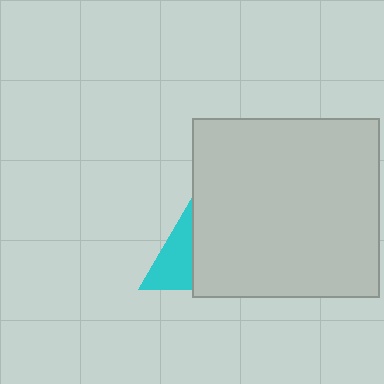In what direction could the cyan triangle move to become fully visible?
The cyan triangle could move left. That would shift it out from behind the light gray rectangle entirely.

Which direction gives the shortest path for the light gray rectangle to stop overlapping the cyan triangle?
Moving right gives the shortest separation.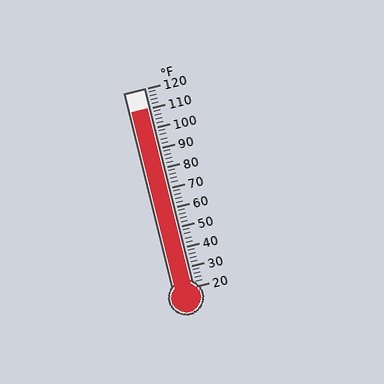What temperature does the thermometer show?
The thermometer shows approximately 110°F.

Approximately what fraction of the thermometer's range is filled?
The thermometer is filled to approximately 90% of its range.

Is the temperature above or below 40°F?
The temperature is above 40°F.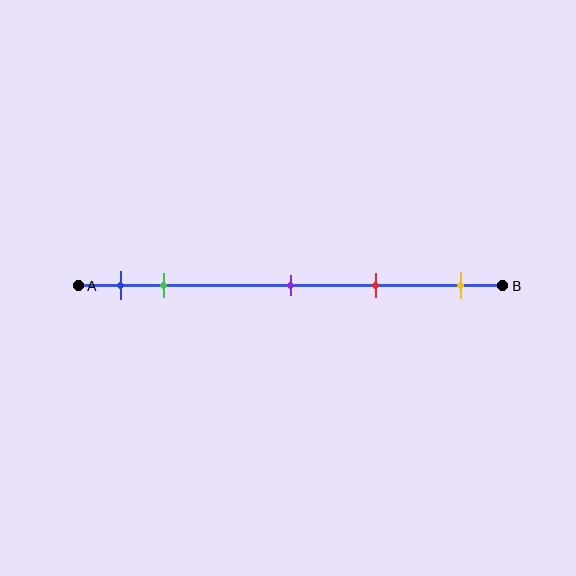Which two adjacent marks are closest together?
The blue and green marks are the closest adjacent pair.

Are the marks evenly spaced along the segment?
No, the marks are not evenly spaced.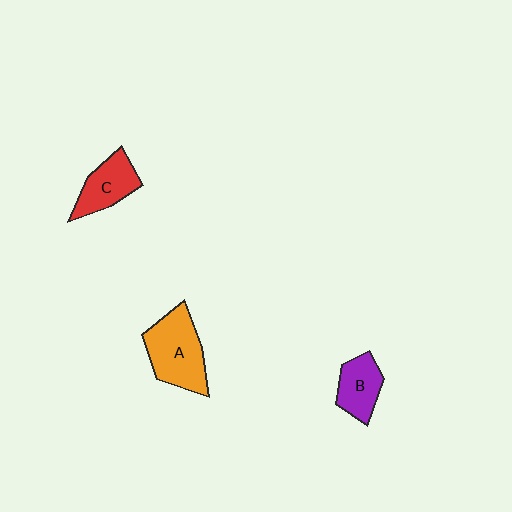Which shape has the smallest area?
Shape B (purple).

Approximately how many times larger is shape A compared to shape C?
Approximately 1.5 times.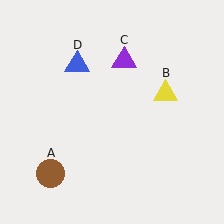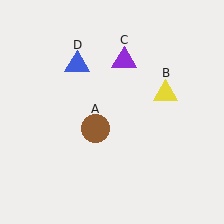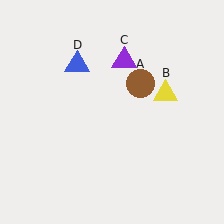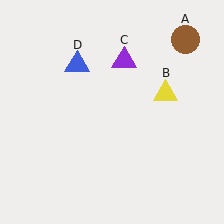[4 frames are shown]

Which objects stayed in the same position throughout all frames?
Yellow triangle (object B) and purple triangle (object C) and blue triangle (object D) remained stationary.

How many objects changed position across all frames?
1 object changed position: brown circle (object A).